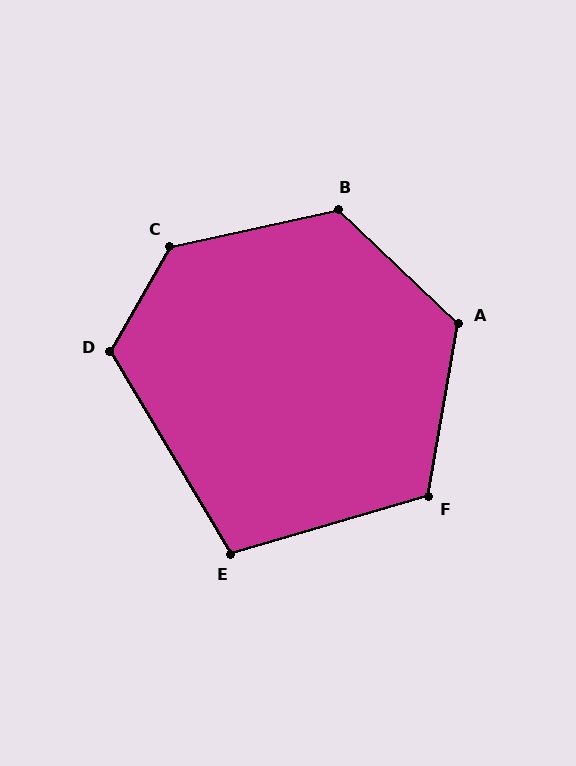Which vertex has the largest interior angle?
C, at approximately 132 degrees.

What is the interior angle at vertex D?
Approximately 120 degrees (obtuse).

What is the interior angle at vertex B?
Approximately 124 degrees (obtuse).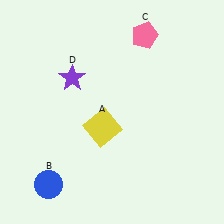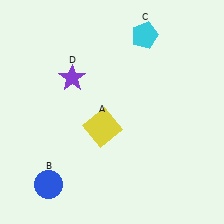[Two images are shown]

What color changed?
The pentagon (C) changed from pink in Image 1 to cyan in Image 2.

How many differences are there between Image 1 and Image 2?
There is 1 difference between the two images.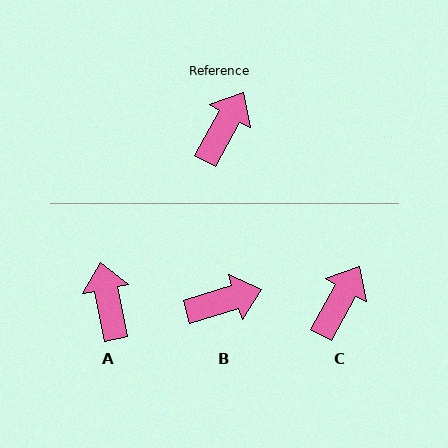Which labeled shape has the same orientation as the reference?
C.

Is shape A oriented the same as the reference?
No, it is off by about 41 degrees.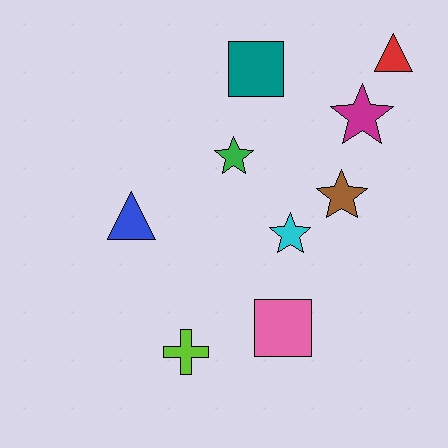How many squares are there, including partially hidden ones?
There are 2 squares.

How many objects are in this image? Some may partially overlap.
There are 9 objects.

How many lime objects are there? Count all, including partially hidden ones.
There is 1 lime object.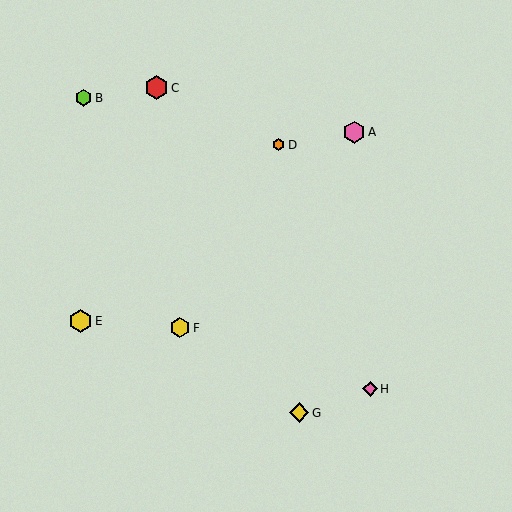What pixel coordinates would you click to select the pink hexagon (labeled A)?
Click at (354, 132) to select the pink hexagon A.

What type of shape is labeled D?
Shape D is an orange hexagon.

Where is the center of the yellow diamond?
The center of the yellow diamond is at (299, 413).